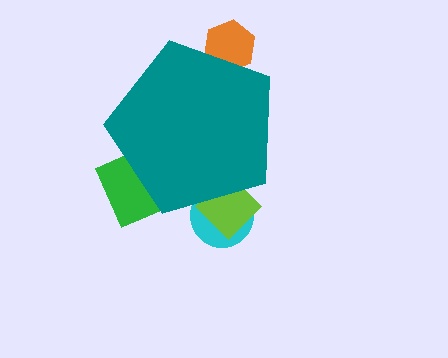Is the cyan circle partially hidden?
Yes, the cyan circle is partially hidden behind the teal pentagon.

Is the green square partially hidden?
Yes, the green square is partially hidden behind the teal pentagon.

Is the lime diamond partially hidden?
Yes, the lime diamond is partially hidden behind the teal pentagon.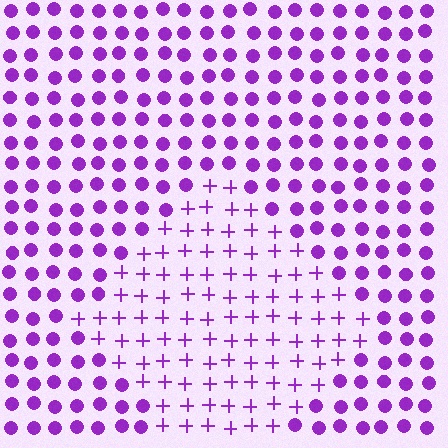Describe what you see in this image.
The image is filled with small purple elements arranged in a uniform grid. A diamond-shaped region contains plus signs, while the surrounding area contains circles. The boundary is defined purely by the change in element shape.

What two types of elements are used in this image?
The image uses plus signs inside the diamond region and circles outside it.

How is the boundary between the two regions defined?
The boundary is defined by a change in element shape: plus signs inside vs. circles outside. All elements share the same color and spacing.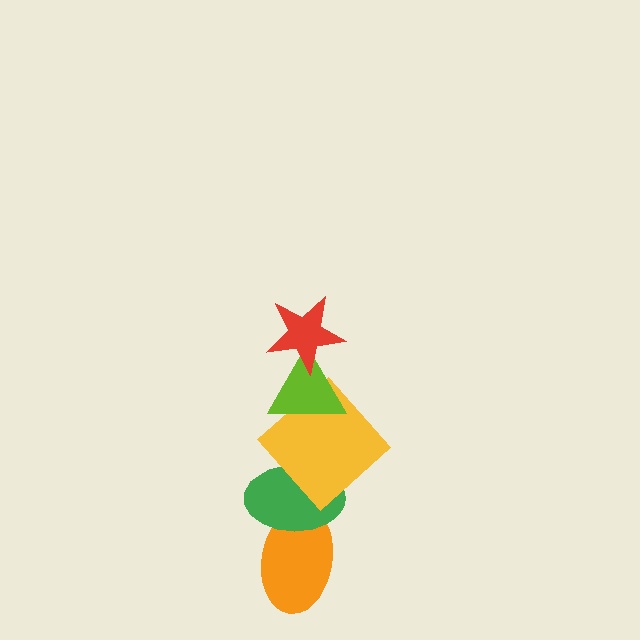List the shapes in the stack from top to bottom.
From top to bottom: the red star, the lime triangle, the yellow diamond, the green ellipse, the orange ellipse.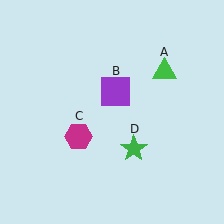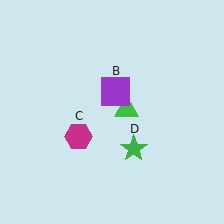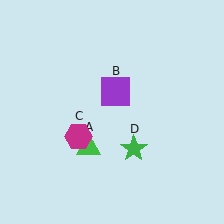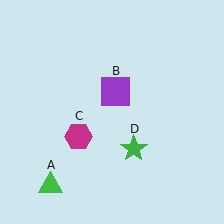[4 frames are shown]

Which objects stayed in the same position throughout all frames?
Purple square (object B) and magenta hexagon (object C) and green star (object D) remained stationary.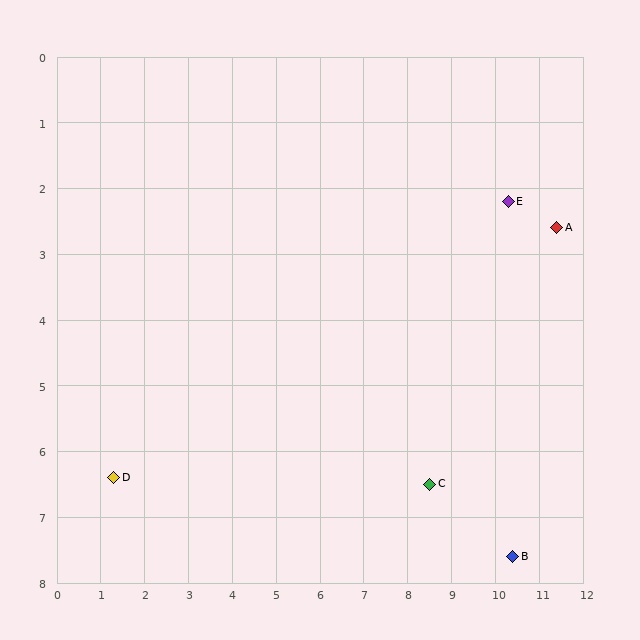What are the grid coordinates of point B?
Point B is at approximately (10.4, 7.6).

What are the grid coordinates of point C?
Point C is at approximately (8.5, 6.5).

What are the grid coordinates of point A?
Point A is at approximately (11.4, 2.6).